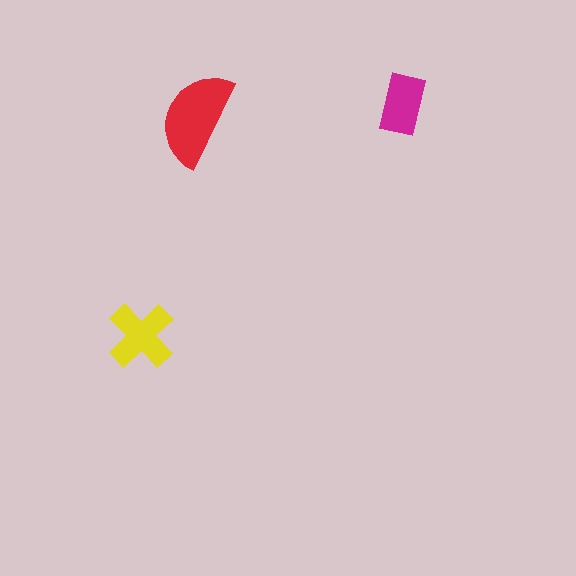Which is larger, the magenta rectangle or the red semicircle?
The red semicircle.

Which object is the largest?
The red semicircle.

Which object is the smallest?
The magenta rectangle.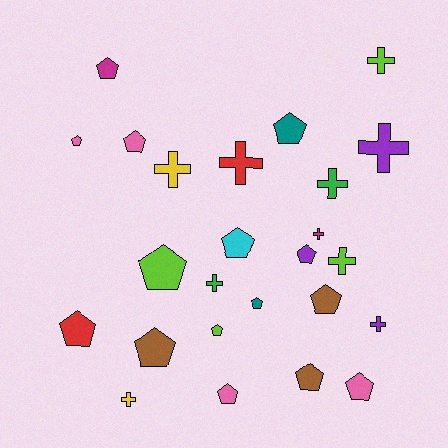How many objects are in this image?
There are 25 objects.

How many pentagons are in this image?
There are 15 pentagons.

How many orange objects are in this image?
There are no orange objects.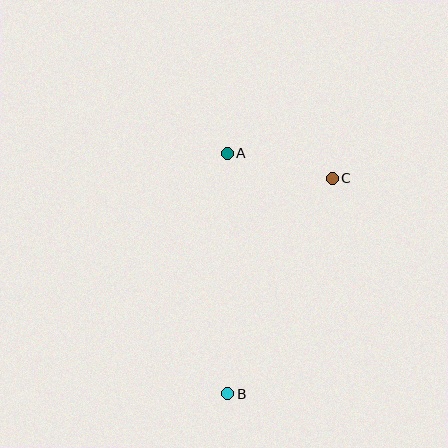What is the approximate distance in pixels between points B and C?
The distance between B and C is approximately 240 pixels.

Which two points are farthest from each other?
Points A and B are farthest from each other.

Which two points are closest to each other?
Points A and C are closest to each other.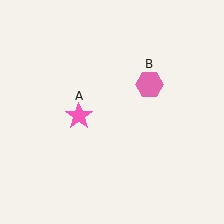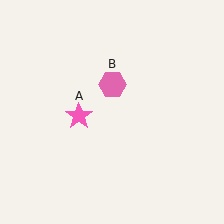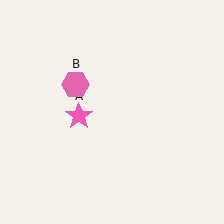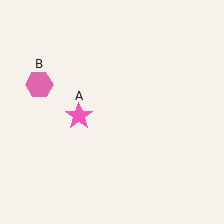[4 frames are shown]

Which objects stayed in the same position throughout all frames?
Pink star (object A) remained stationary.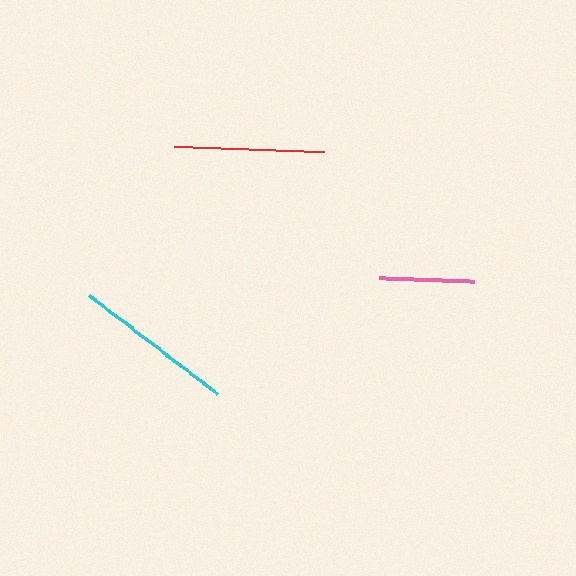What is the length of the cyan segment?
The cyan segment is approximately 162 pixels long.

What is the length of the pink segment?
The pink segment is approximately 95 pixels long.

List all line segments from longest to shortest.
From longest to shortest: cyan, red, pink.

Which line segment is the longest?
The cyan line is the longest at approximately 162 pixels.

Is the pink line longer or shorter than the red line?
The red line is longer than the pink line.